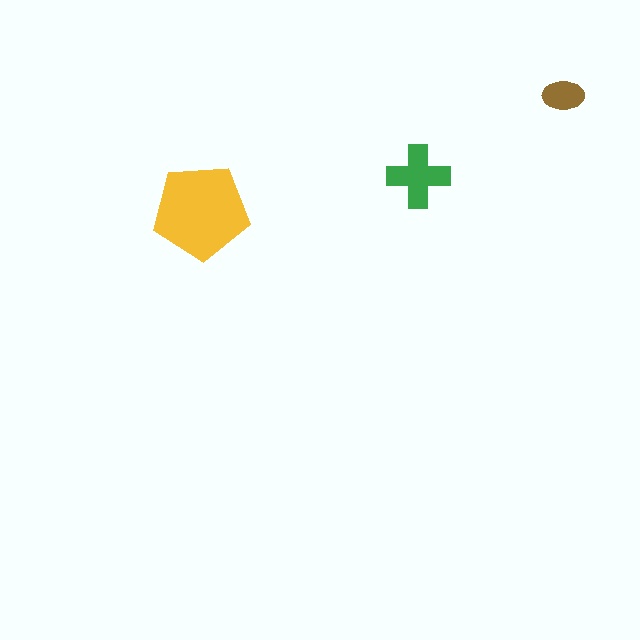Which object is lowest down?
The yellow pentagon is bottommost.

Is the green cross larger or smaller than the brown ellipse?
Larger.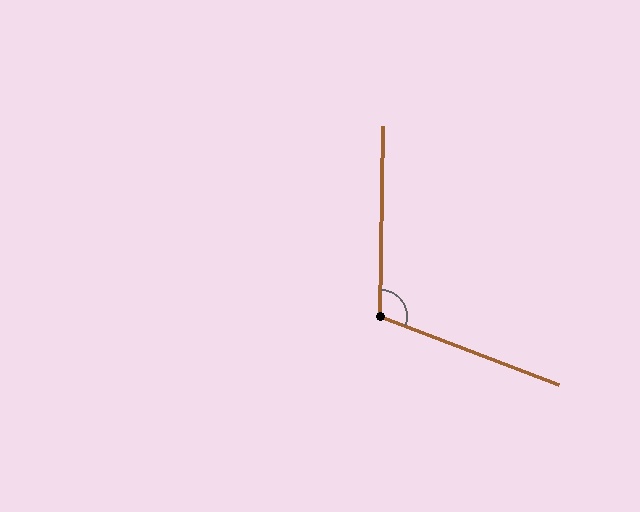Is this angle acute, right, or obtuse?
It is obtuse.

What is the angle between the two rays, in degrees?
Approximately 110 degrees.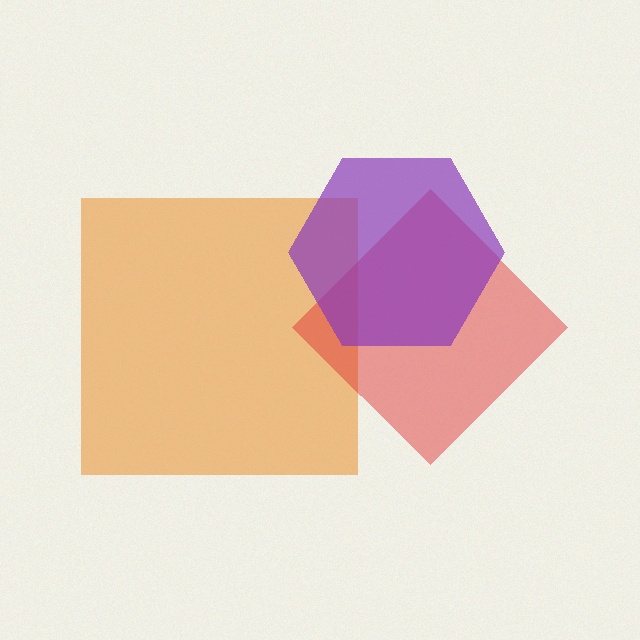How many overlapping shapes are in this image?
There are 3 overlapping shapes in the image.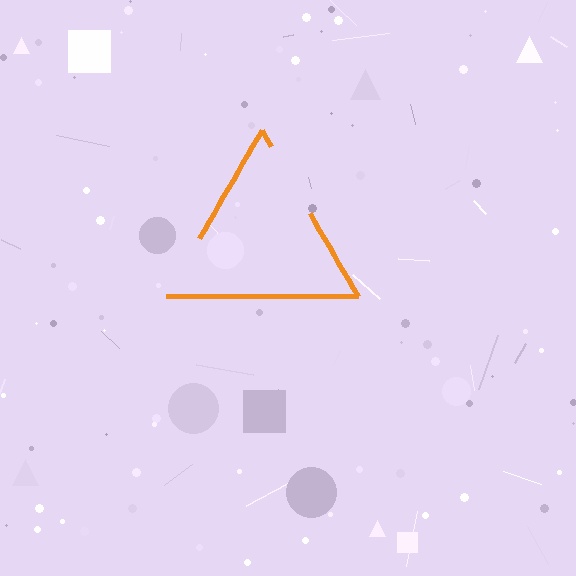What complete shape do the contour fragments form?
The contour fragments form a triangle.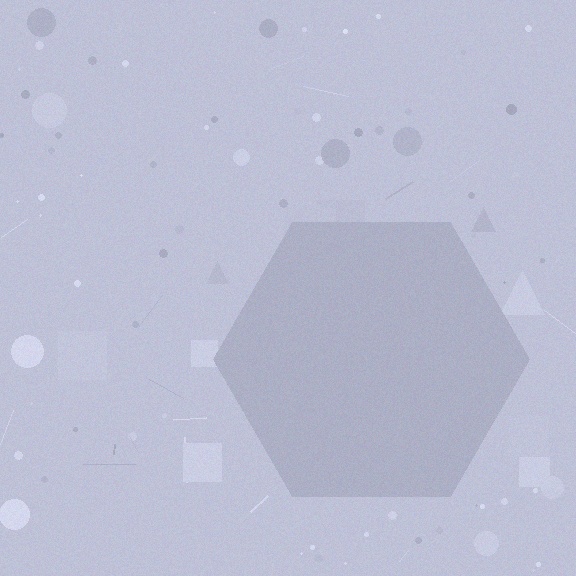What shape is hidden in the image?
A hexagon is hidden in the image.